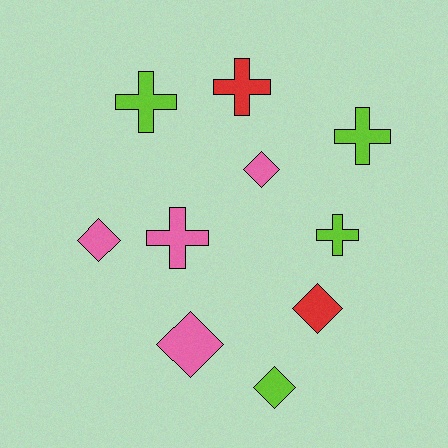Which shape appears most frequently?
Diamond, with 5 objects.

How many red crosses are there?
There is 1 red cross.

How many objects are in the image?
There are 10 objects.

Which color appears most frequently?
Pink, with 4 objects.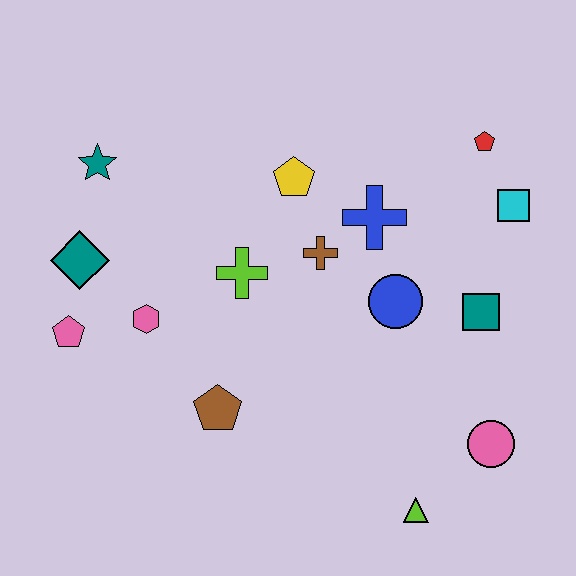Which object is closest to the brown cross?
The blue cross is closest to the brown cross.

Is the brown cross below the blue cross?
Yes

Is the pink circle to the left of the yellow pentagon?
No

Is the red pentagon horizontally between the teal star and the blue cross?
No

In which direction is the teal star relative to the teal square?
The teal star is to the left of the teal square.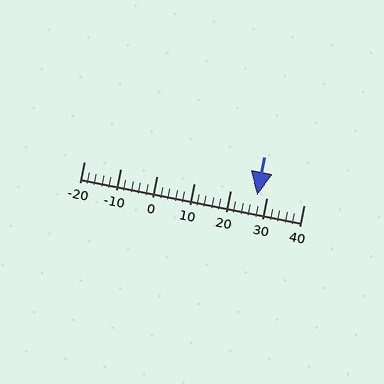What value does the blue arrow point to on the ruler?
The blue arrow points to approximately 27.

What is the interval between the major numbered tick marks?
The major tick marks are spaced 10 units apart.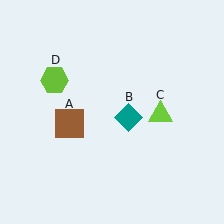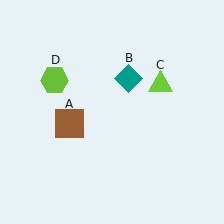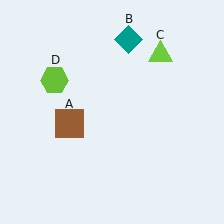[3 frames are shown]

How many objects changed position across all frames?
2 objects changed position: teal diamond (object B), lime triangle (object C).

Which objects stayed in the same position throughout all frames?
Brown square (object A) and lime hexagon (object D) remained stationary.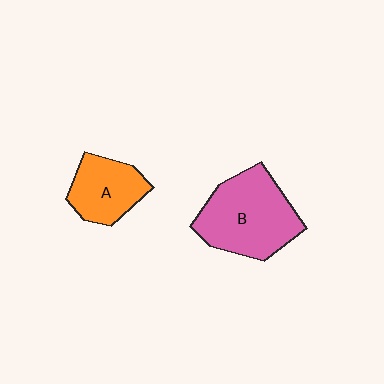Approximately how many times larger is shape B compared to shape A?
Approximately 1.7 times.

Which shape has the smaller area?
Shape A (orange).